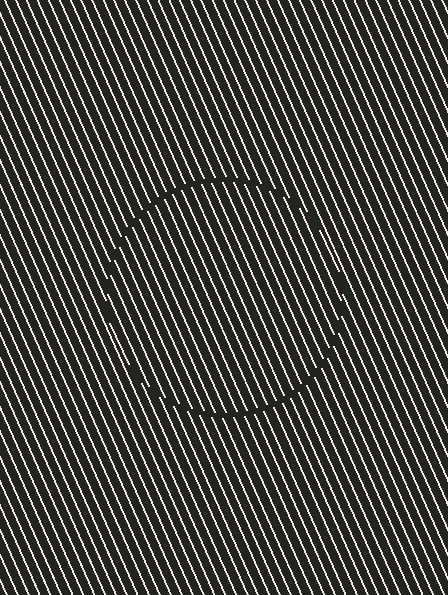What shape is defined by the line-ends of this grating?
An illusory circle. The interior of the shape contains the same grating, shifted by half a period — the contour is defined by the phase discontinuity where line-ends from the inner and outer gratings abut.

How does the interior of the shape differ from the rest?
The interior of the shape contains the same grating, shifted by half a period — the contour is defined by the phase discontinuity where line-ends from the inner and outer gratings abut.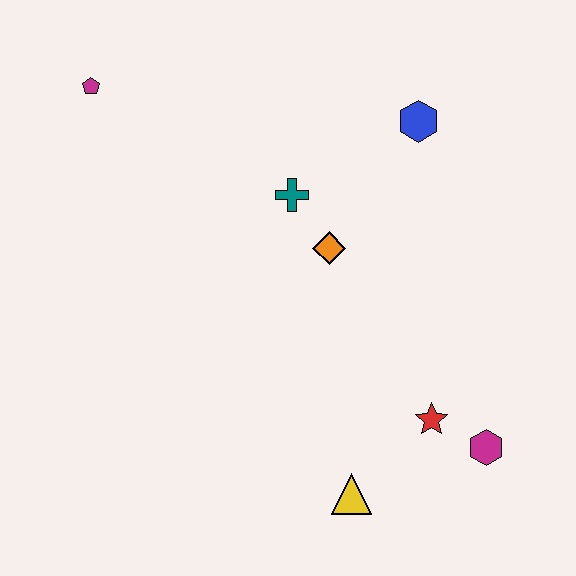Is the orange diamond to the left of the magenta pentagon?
No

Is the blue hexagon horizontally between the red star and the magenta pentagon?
Yes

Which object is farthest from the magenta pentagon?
The magenta hexagon is farthest from the magenta pentagon.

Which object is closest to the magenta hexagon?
The red star is closest to the magenta hexagon.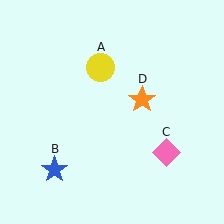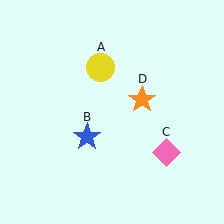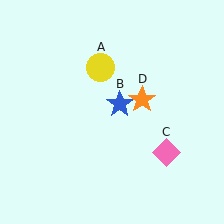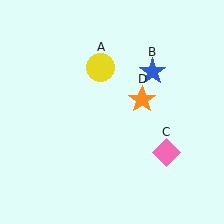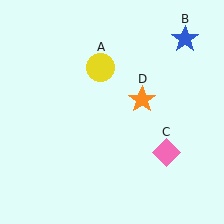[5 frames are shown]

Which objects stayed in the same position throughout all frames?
Yellow circle (object A) and pink diamond (object C) and orange star (object D) remained stationary.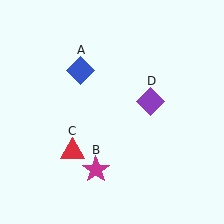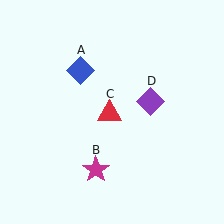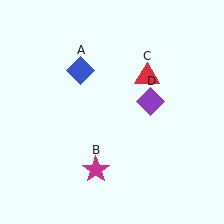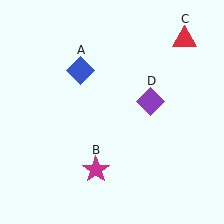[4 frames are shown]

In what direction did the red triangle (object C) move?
The red triangle (object C) moved up and to the right.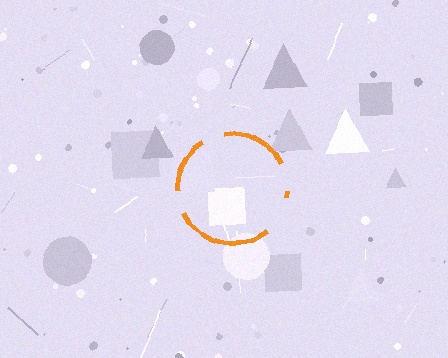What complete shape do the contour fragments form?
The contour fragments form a circle.